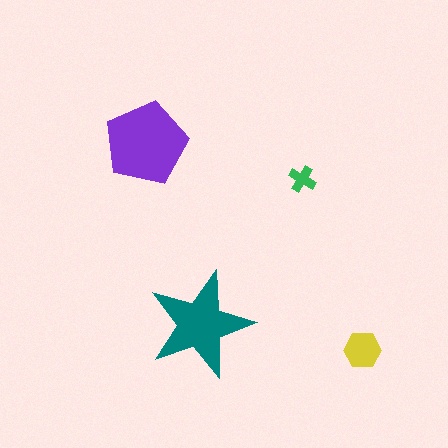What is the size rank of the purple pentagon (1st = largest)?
1st.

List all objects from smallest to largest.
The green cross, the yellow hexagon, the teal star, the purple pentagon.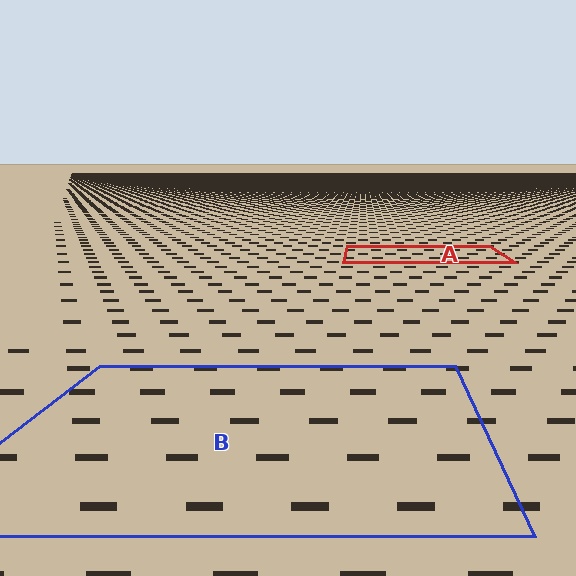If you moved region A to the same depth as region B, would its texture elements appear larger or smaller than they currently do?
They would appear larger. At a closer depth, the same texture elements are projected at a bigger on-screen size.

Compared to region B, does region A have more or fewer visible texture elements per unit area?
Region A has more texture elements per unit area — they are packed more densely because it is farther away.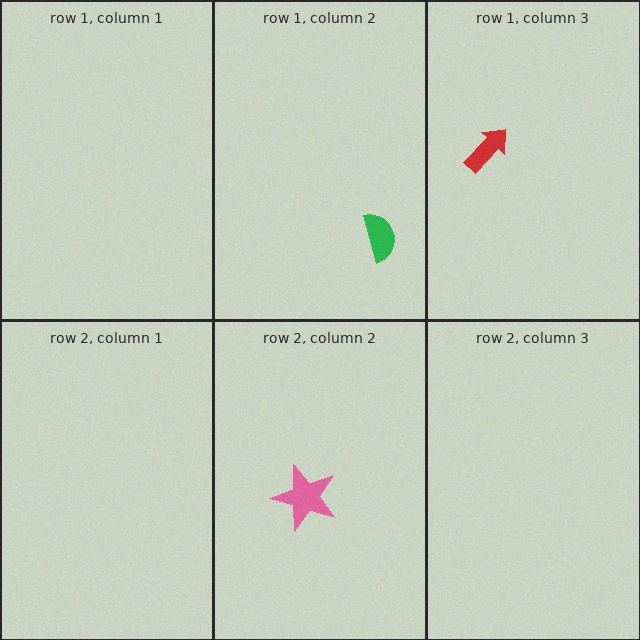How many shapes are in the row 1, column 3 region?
1.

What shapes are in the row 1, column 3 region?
The red arrow.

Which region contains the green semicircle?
The row 1, column 2 region.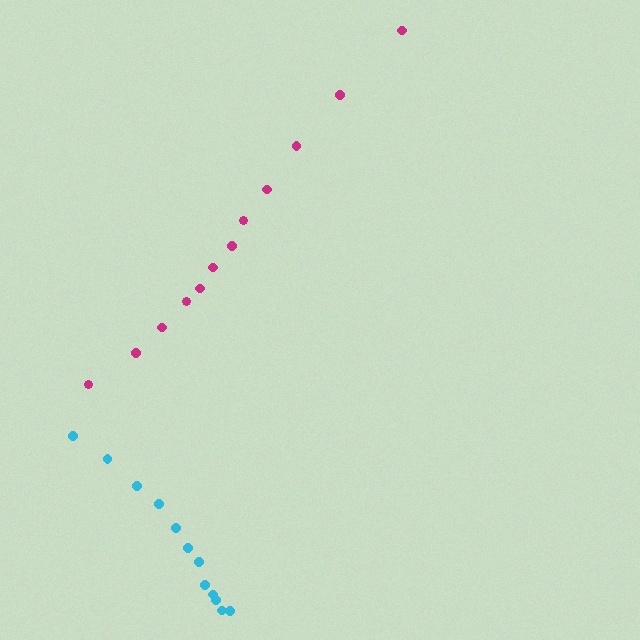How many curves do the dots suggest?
There are 2 distinct paths.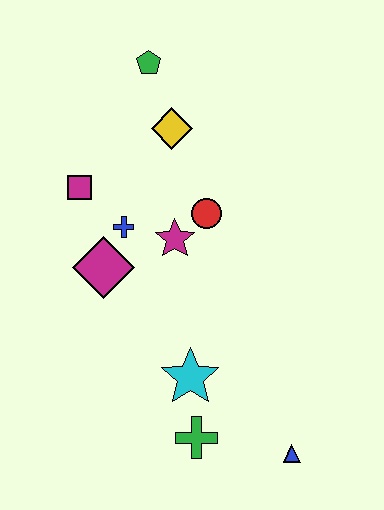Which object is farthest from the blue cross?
The blue triangle is farthest from the blue cross.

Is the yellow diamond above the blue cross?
Yes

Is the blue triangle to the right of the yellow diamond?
Yes